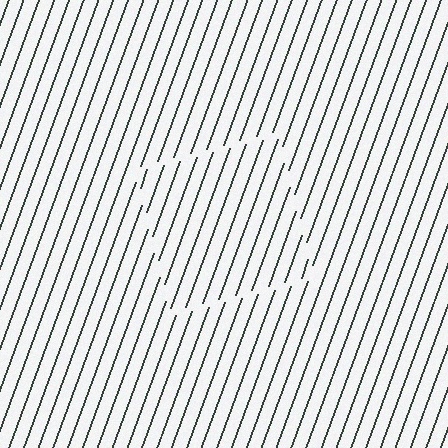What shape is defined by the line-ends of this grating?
An illusory square. The interior of the shape contains the same grating, shifted by half a period — the contour is defined by the phase discontinuity where line-ends from the inner and outer gratings abut.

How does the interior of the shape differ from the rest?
The interior of the shape contains the same grating, shifted by half a period — the contour is defined by the phase discontinuity where line-ends from the inner and outer gratings abut.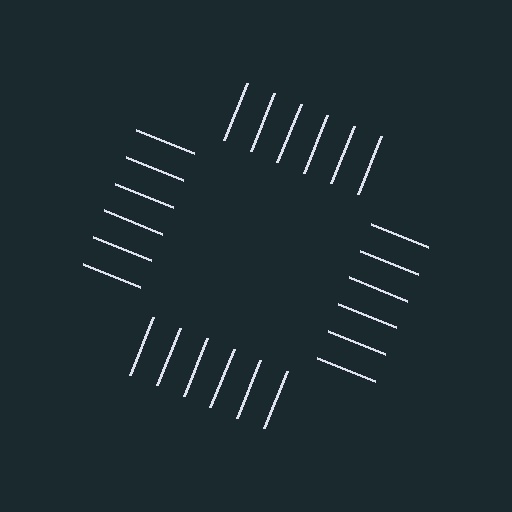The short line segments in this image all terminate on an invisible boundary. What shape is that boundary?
An illusory square — the line segments terminate on its edges but no continuous stroke is drawn.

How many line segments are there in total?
24 — 6 along each of the 4 edges.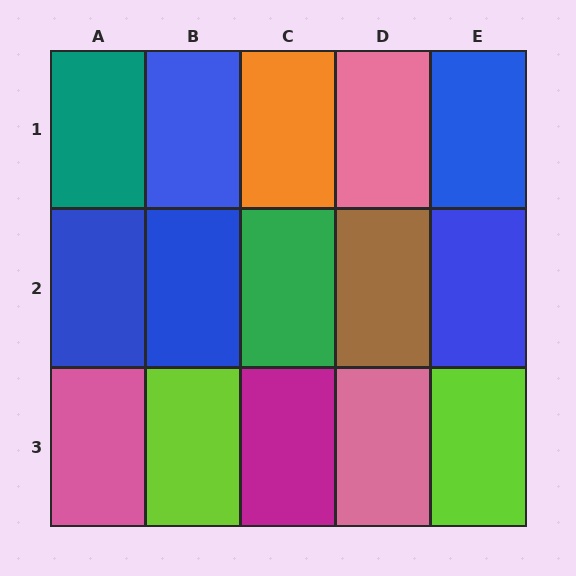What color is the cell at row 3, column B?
Lime.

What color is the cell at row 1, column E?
Blue.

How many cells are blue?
5 cells are blue.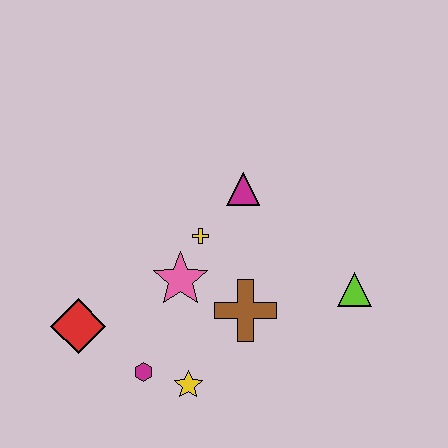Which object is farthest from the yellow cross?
The lime triangle is farthest from the yellow cross.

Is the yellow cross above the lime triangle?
Yes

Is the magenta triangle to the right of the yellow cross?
Yes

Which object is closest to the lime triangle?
The brown cross is closest to the lime triangle.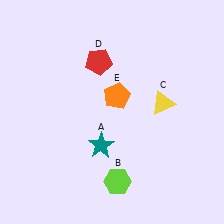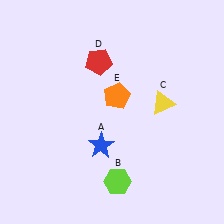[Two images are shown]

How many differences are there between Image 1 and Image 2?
There is 1 difference between the two images.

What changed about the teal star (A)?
In Image 1, A is teal. In Image 2, it changed to blue.